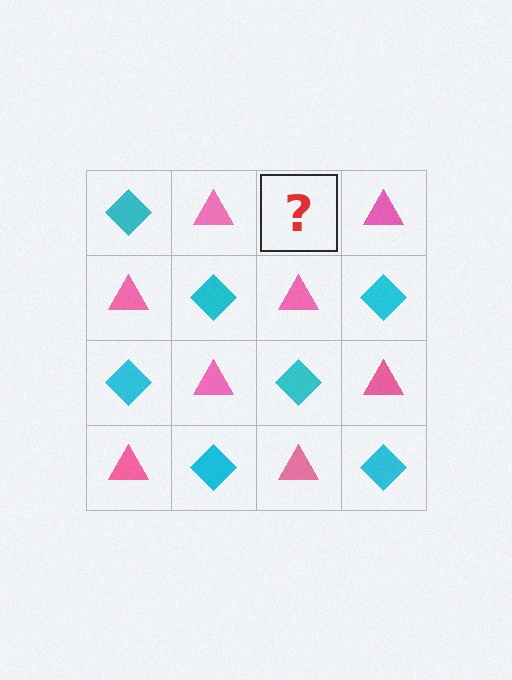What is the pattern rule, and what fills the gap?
The rule is that it alternates cyan diamond and pink triangle in a checkerboard pattern. The gap should be filled with a cyan diamond.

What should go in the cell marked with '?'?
The missing cell should contain a cyan diamond.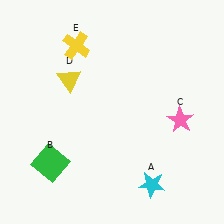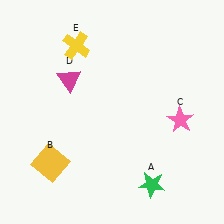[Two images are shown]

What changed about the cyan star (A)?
In Image 1, A is cyan. In Image 2, it changed to green.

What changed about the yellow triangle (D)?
In Image 1, D is yellow. In Image 2, it changed to magenta.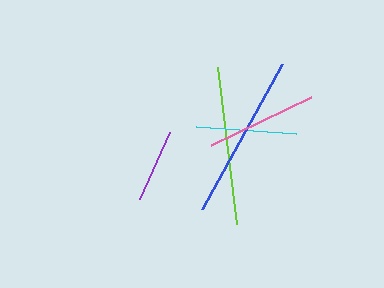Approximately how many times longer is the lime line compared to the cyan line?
The lime line is approximately 1.6 times the length of the cyan line.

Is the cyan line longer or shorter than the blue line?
The blue line is longer than the cyan line.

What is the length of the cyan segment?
The cyan segment is approximately 100 pixels long.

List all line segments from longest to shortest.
From longest to shortest: blue, lime, pink, cyan, purple.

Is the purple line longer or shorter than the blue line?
The blue line is longer than the purple line.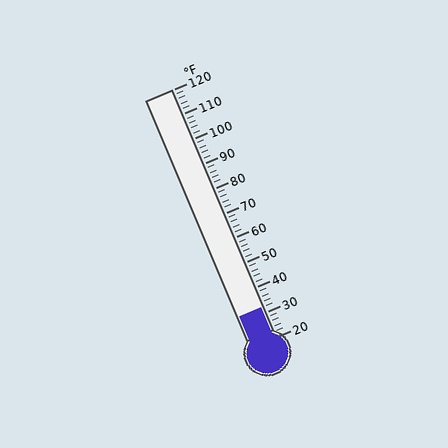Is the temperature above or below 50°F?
The temperature is below 50°F.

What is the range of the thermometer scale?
The thermometer scale ranges from 20°F to 120°F.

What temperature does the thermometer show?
The thermometer shows approximately 32°F.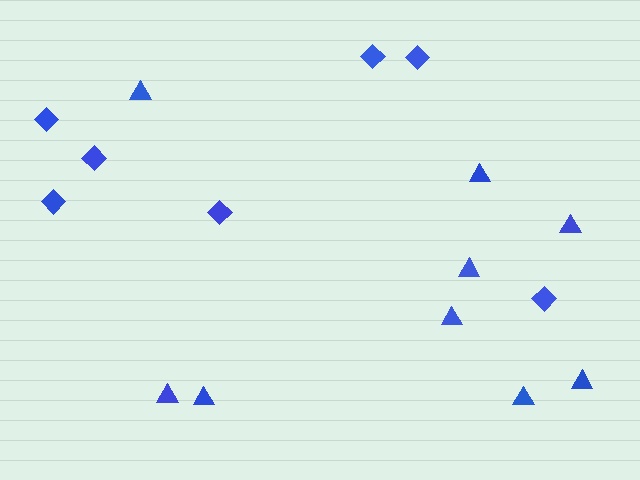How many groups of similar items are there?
There are 2 groups: one group of triangles (9) and one group of diamonds (7).